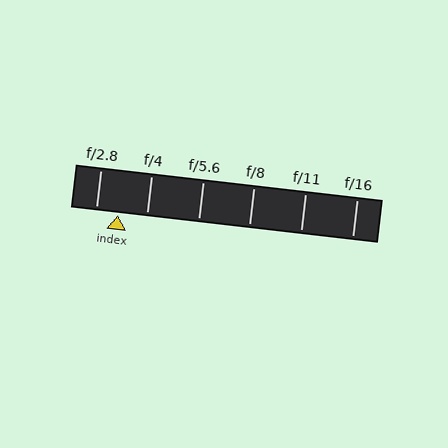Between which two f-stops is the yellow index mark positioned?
The index mark is between f/2.8 and f/4.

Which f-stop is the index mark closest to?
The index mark is closest to f/2.8.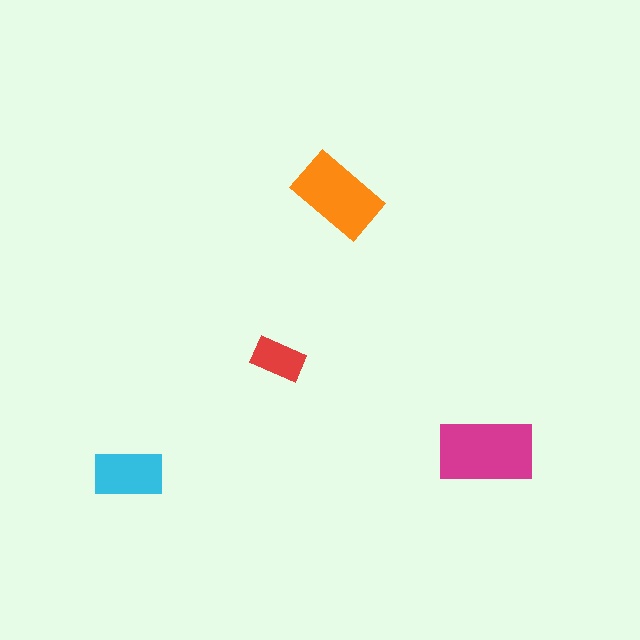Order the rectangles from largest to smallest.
the magenta one, the orange one, the cyan one, the red one.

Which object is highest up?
The orange rectangle is topmost.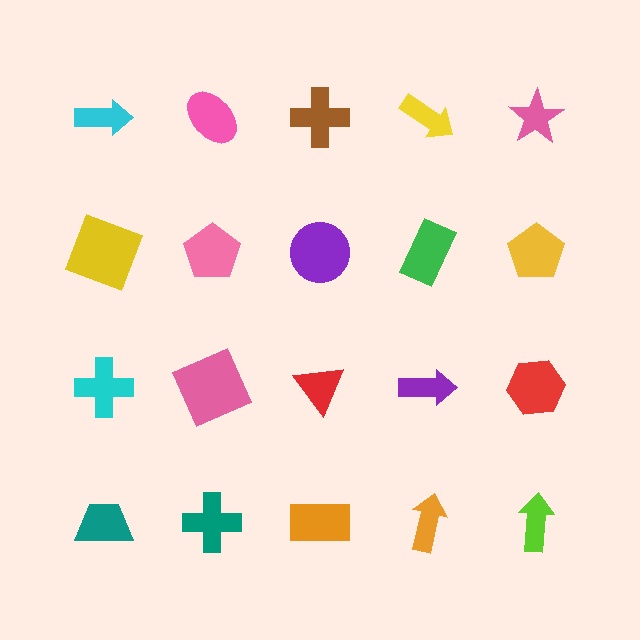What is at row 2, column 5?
A yellow pentagon.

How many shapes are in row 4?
5 shapes.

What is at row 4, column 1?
A teal trapezoid.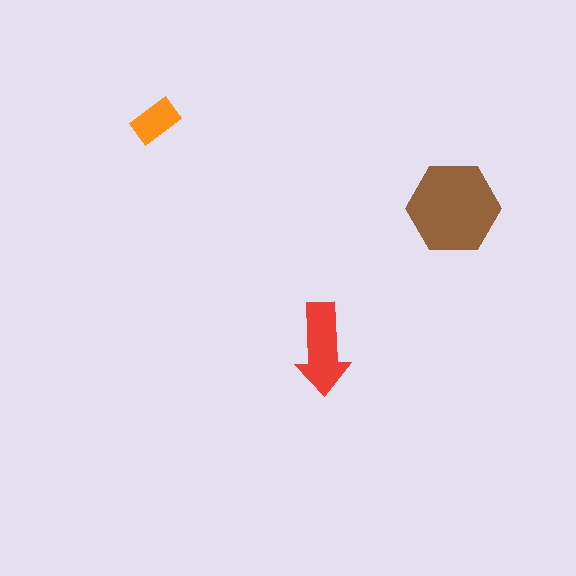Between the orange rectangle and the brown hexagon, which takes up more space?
The brown hexagon.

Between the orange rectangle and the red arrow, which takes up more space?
The red arrow.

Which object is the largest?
The brown hexagon.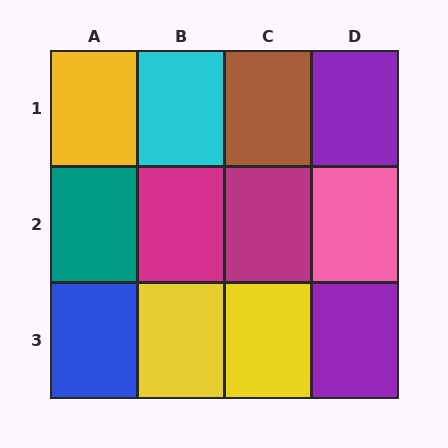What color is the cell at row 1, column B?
Cyan.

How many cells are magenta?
2 cells are magenta.